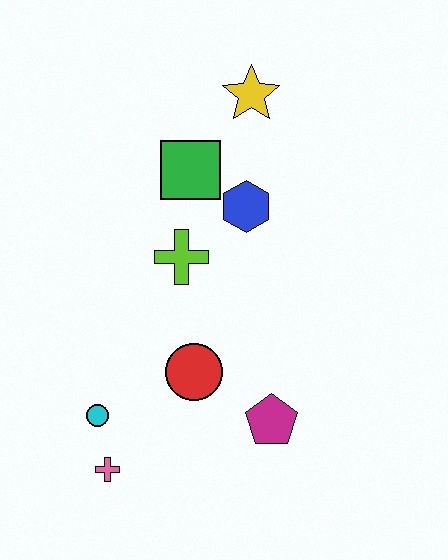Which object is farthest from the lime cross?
The pink cross is farthest from the lime cross.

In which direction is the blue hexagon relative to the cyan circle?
The blue hexagon is above the cyan circle.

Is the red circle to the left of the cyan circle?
No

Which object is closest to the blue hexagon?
The green square is closest to the blue hexagon.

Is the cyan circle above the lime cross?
No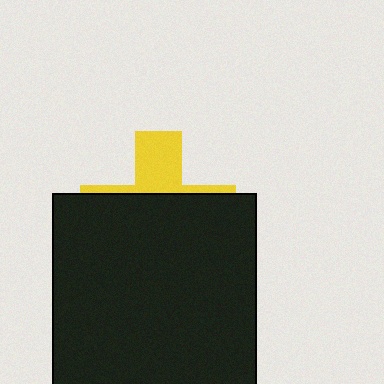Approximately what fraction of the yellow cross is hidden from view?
Roughly 69% of the yellow cross is hidden behind the black square.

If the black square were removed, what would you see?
You would see the complete yellow cross.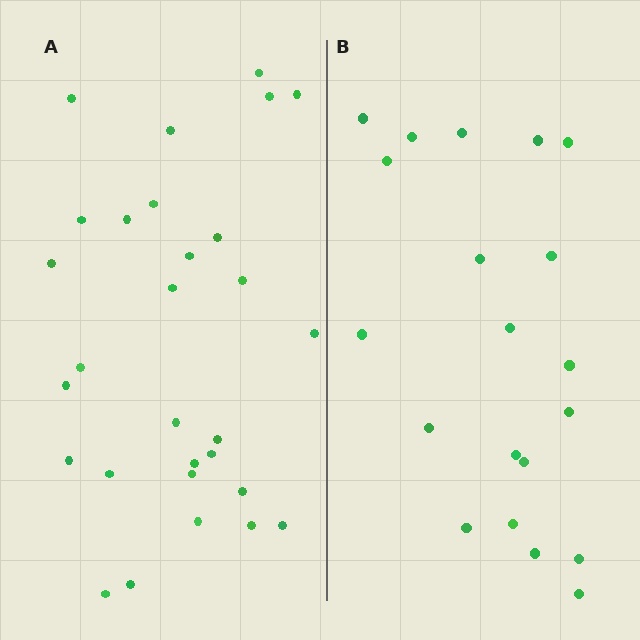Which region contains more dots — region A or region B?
Region A (the left region) has more dots.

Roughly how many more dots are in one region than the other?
Region A has roughly 8 or so more dots than region B.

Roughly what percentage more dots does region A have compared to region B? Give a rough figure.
About 45% more.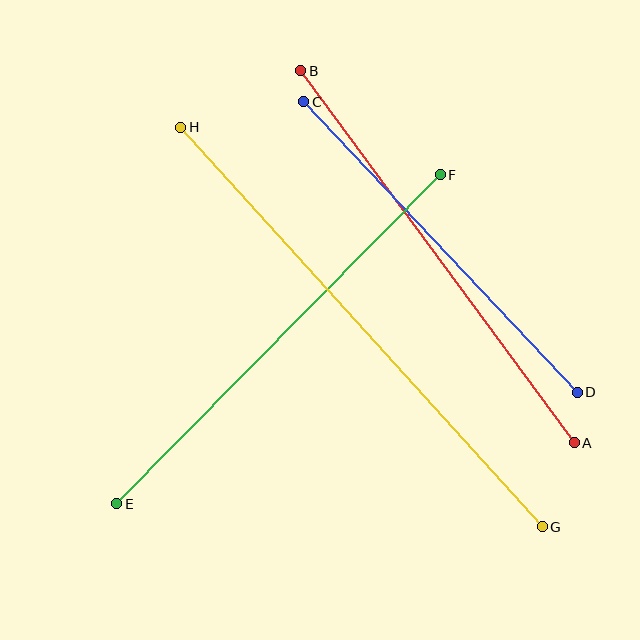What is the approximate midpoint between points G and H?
The midpoint is at approximately (361, 327) pixels.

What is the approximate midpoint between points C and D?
The midpoint is at approximately (440, 247) pixels.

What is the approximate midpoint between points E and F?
The midpoint is at approximately (279, 339) pixels.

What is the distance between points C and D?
The distance is approximately 399 pixels.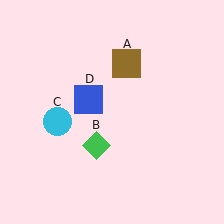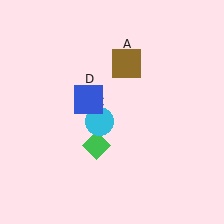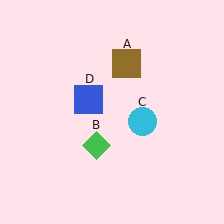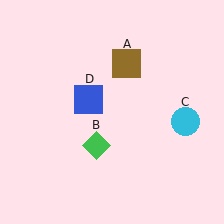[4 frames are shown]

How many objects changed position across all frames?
1 object changed position: cyan circle (object C).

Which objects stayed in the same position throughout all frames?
Brown square (object A) and green diamond (object B) and blue square (object D) remained stationary.